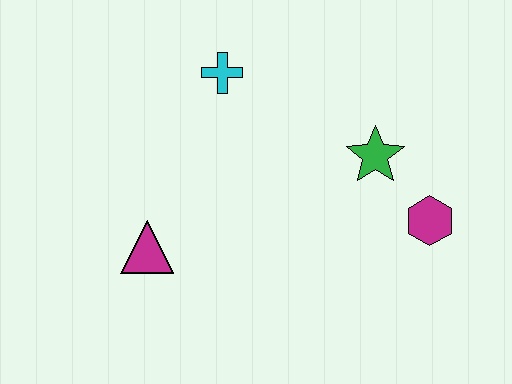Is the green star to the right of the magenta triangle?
Yes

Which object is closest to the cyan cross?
The green star is closest to the cyan cross.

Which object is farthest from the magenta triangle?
The magenta hexagon is farthest from the magenta triangle.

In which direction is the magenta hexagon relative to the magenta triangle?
The magenta hexagon is to the right of the magenta triangle.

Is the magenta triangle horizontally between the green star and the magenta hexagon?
No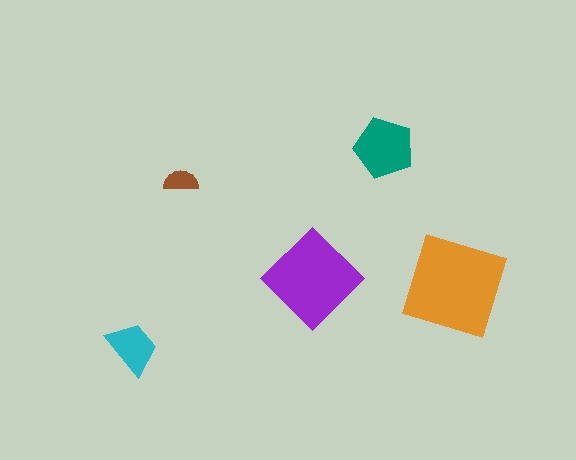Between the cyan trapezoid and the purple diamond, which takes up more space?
The purple diamond.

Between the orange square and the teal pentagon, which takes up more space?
The orange square.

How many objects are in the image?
There are 5 objects in the image.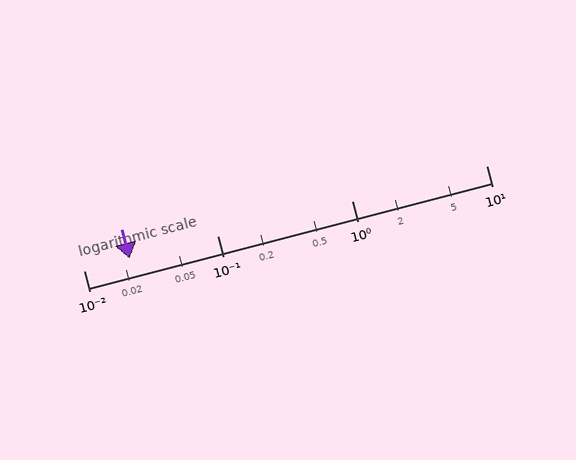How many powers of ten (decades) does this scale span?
The scale spans 3 decades, from 0.01 to 10.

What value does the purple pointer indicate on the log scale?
The pointer indicates approximately 0.022.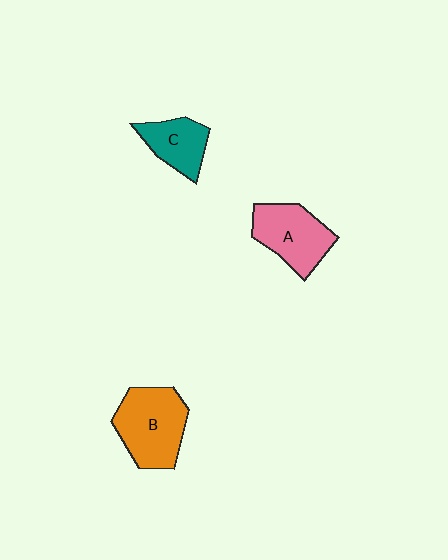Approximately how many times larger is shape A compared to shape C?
Approximately 1.4 times.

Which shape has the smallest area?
Shape C (teal).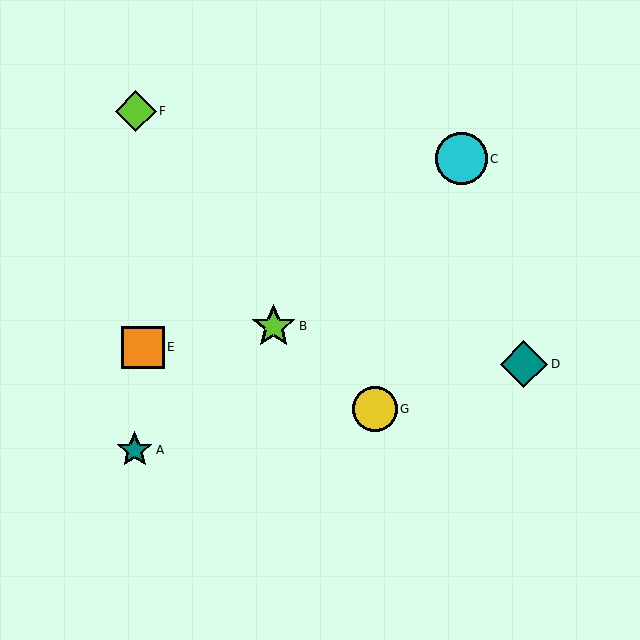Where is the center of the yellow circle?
The center of the yellow circle is at (375, 409).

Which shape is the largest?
The cyan circle (labeled C) is the largest.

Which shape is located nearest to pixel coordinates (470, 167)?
The cyan circle (labeled C) at (461, 159) is nearest to that location.